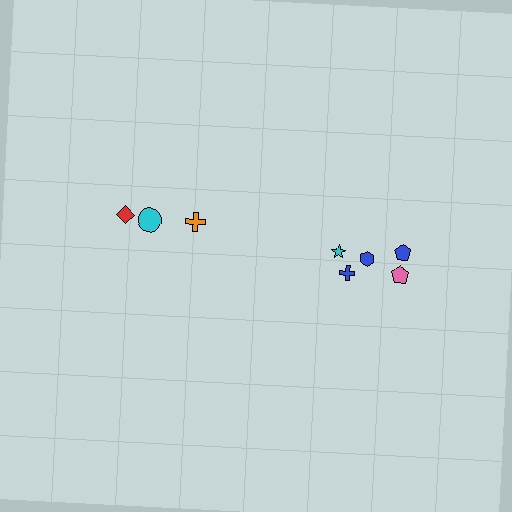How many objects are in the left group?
There are 3 objects.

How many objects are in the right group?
There are 5 objects.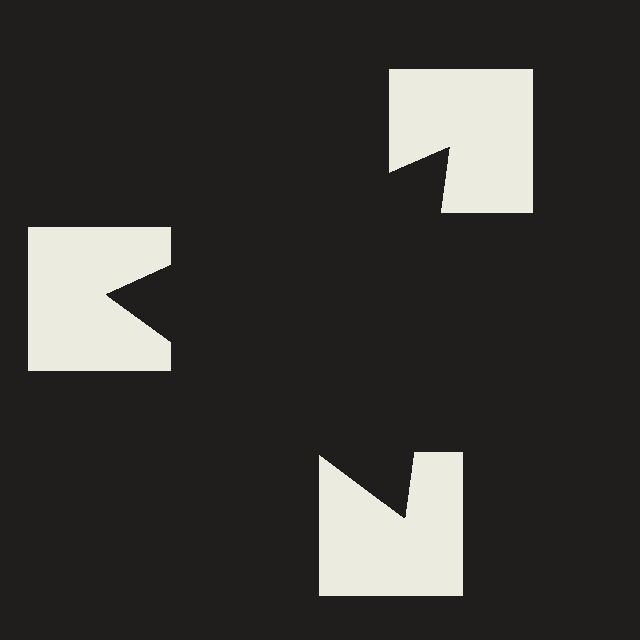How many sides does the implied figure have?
3 sides.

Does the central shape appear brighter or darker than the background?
It typically appears slightly darker than the background, even though no actual brightness change is drawn.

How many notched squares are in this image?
There are 3 — one at each vertex of the illusory triangle.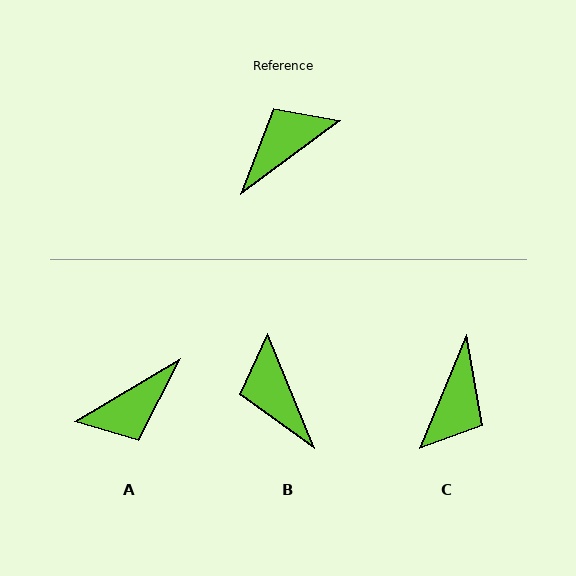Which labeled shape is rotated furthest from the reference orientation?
A, about 174 degrees away.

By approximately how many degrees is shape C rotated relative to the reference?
Approximately 149 degrees clockwise.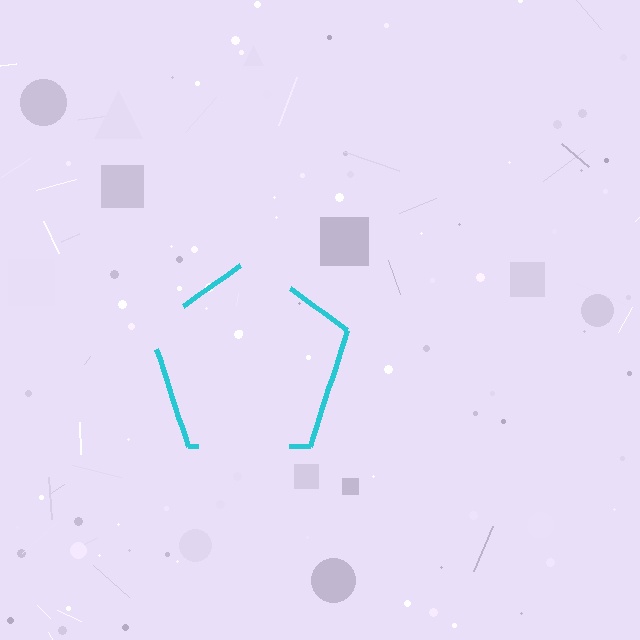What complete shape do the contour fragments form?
The contour fragments form a pentagon.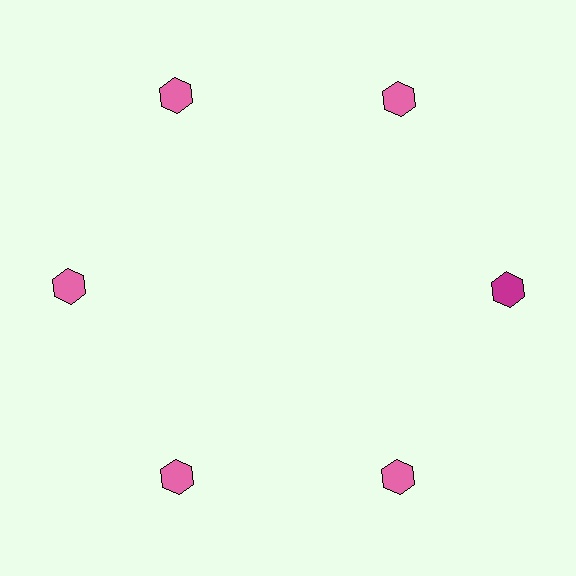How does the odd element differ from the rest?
It has a different color: magenta instead of pink.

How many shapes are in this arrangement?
There are 6 shapes arranged in a ring pattern.